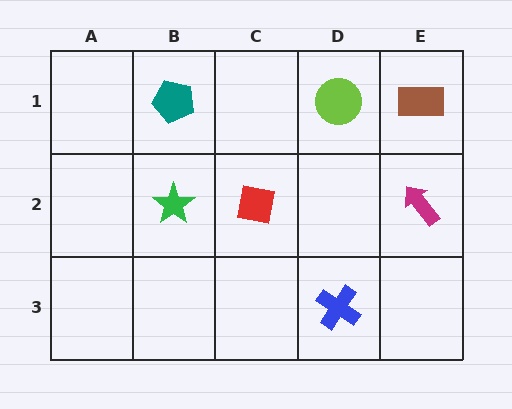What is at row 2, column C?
A red square.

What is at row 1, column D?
A lime circle.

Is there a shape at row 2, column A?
No, that cell is empty.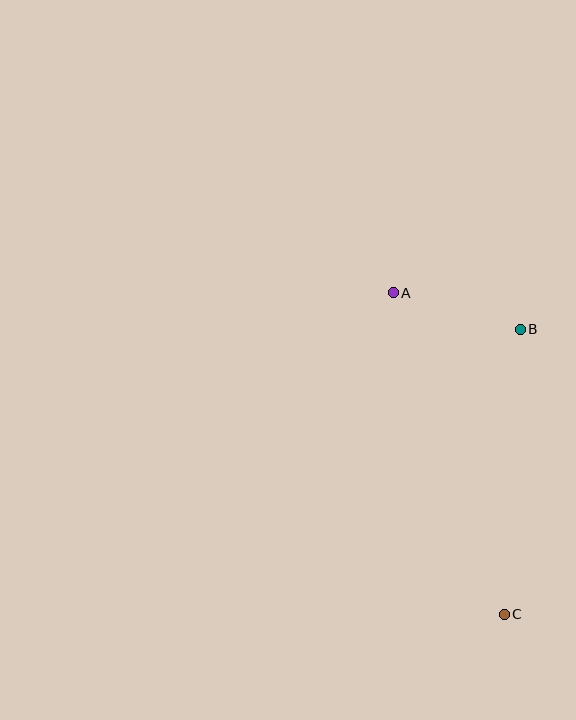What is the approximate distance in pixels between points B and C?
The distance between B and C is approximately 285 pixels.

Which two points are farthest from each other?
Points A and C are farthest from each other.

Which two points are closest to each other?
Points A and B are closest to each other.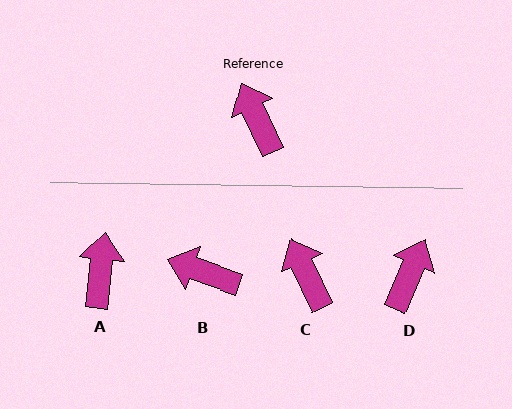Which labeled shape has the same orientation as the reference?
C.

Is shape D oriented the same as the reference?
No, it is off by about 48 degrees.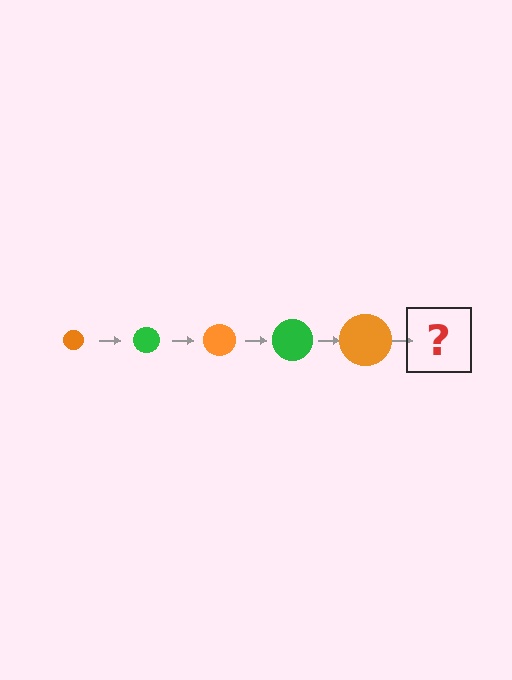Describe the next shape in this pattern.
It should be a green circle, larger than the previous one.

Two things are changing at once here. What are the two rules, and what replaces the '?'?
The two rules are that the circle grows larger each step and the color cycles through orange and green. The '?' should be a green circle, larger than the previous one.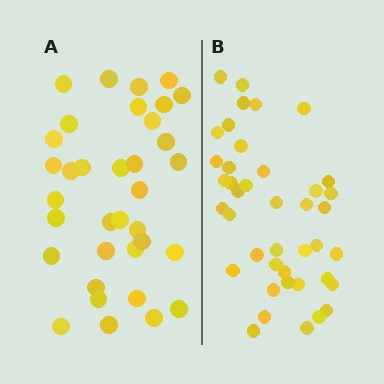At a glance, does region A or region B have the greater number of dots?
Region B (the right region) has more dots.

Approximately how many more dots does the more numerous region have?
Region B has about 6 more dots than region A.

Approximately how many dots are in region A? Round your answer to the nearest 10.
About 40 dots. (The exact count is 35, which rounds to 40.)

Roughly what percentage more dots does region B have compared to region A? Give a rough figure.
About 15% more.